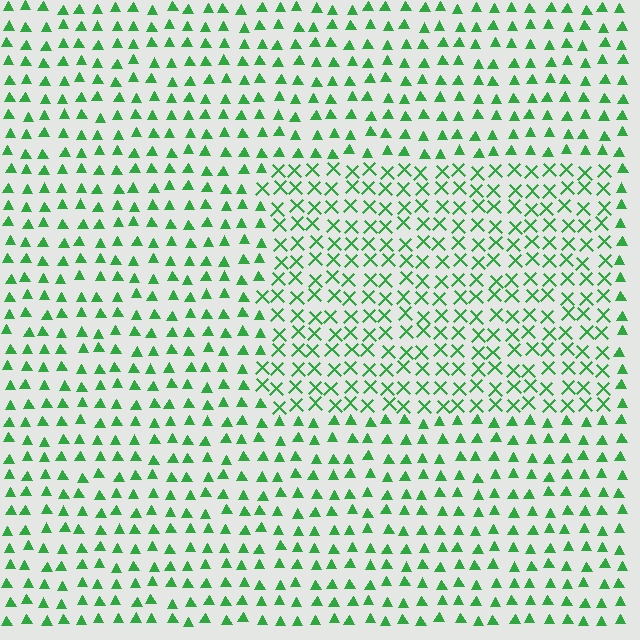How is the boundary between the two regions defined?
The boundary is defined by a change in element shape: X marks inside vs. triangles outside. All elements share the same color and spacing.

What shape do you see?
I see a rectangle.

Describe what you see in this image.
The image is filled with small green elements arranged in a uniform grid. A rectangle-shaped region contains X marks, while the surrounding area contains triangles. The boundary is defined purely by the change in element shape.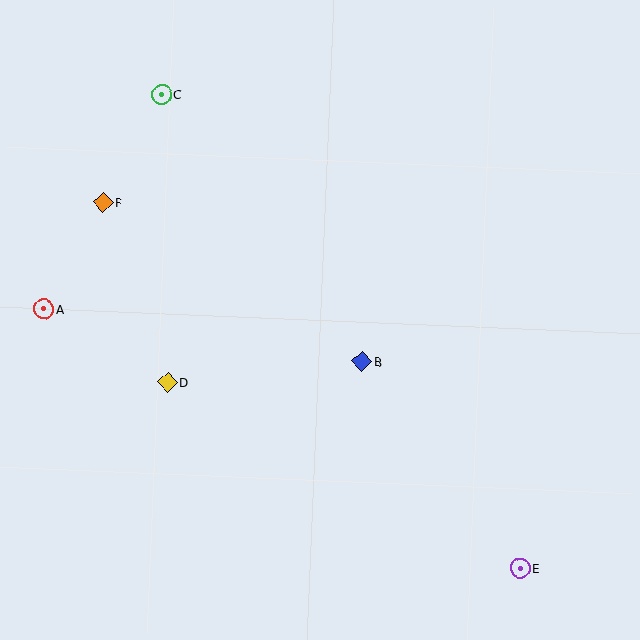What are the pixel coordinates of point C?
Point C is at (161, 95).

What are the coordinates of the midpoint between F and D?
The midpoint between F and D is at (135, 292).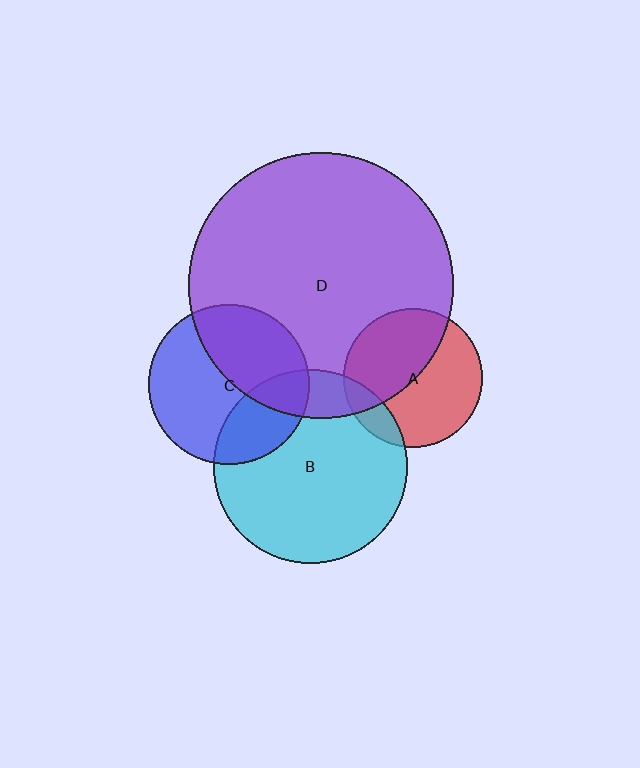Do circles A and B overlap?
Yes.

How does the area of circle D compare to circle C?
Approximately 2.7 times.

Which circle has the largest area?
Circle D (purple).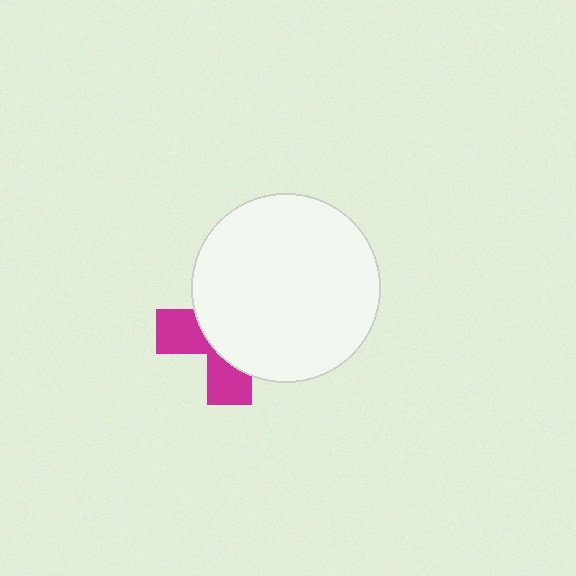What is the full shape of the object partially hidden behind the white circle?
The partially hidden object is a magenta cross.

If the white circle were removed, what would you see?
You would see the complete magenta cross.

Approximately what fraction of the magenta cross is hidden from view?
Roughly 65% of the magenta cross is hidden behind the white circle.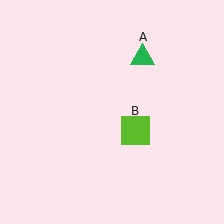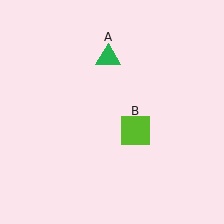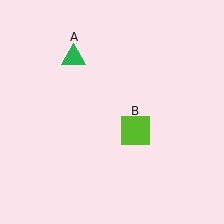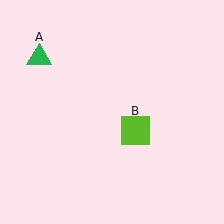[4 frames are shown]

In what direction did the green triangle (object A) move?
The green triangle (object A) moved left.